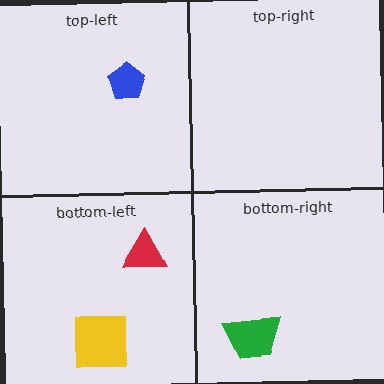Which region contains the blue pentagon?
The top-left region.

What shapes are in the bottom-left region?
The red triangle, the yellow square.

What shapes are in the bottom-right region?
The green trapezoid.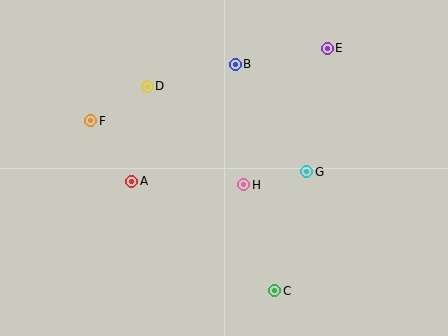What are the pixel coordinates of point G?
Point G is at (307, 172).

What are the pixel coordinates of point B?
Point B is at (235, 65).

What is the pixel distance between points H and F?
The distance between H and F is 166 pixels.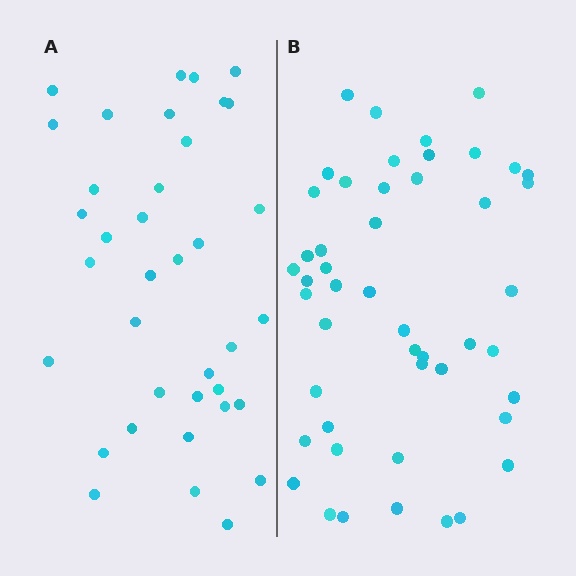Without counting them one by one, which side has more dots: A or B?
Region B (the right region) has more dots.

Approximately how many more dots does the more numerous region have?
Region B has roughly 12 or so more dots than region A.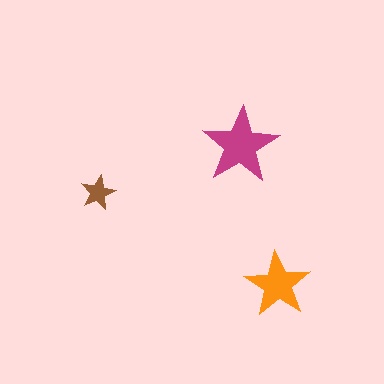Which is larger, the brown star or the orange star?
The orange one.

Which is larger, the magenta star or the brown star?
The magenta one.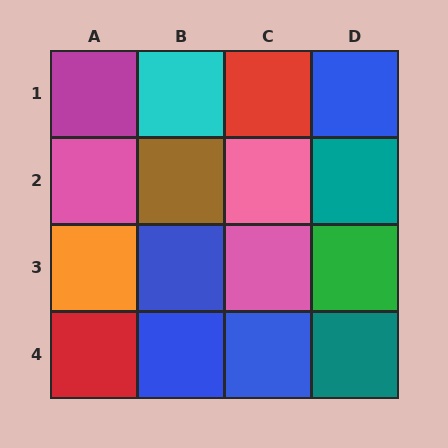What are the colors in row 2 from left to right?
Pink, brown, pink, teal.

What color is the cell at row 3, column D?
Green.